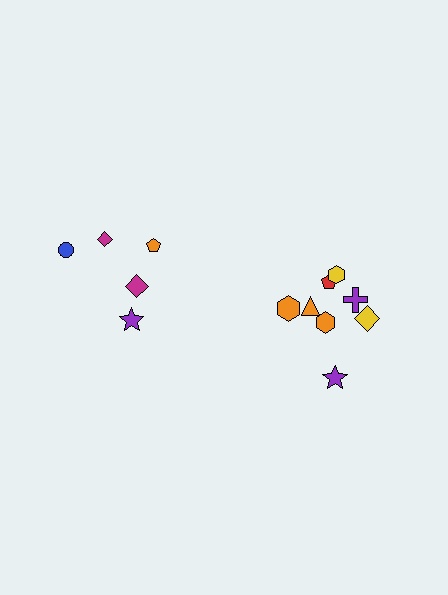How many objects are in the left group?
There are 5 objects.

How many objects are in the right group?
There are 8 objects.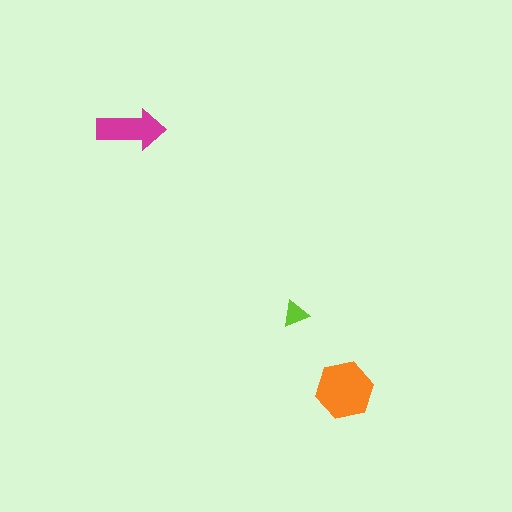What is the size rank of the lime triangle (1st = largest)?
3rd.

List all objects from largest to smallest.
The orange hexagon, the magenta arrow, the lime triangle.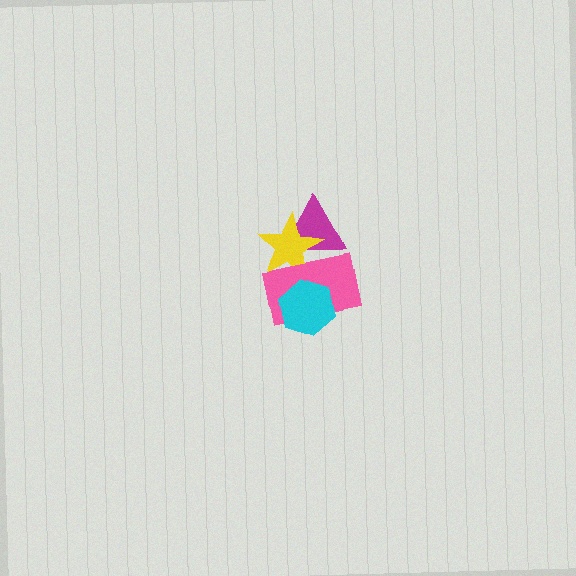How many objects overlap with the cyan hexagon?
1 object overlaps with the cyan hexagon.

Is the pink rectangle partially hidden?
Yes, it is partially covered by another shape.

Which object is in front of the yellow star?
The pink rectangle is in front of the yellow star.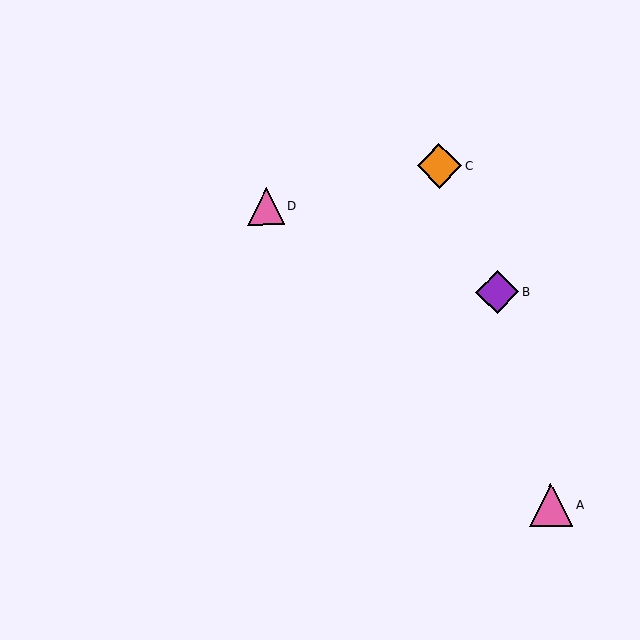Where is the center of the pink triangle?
The center of the pink triangle is at (551, 505).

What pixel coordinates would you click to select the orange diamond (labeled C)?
Click at (439, 166) to select the orange diamond C.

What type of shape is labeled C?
Shape C is an orange diamond.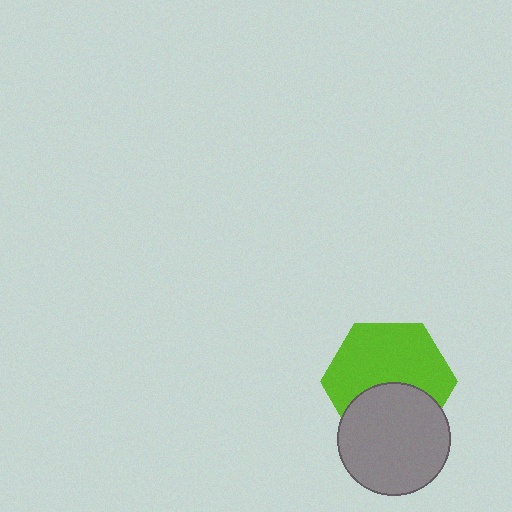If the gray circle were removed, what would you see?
You would see the complete lime hexagon.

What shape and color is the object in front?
The object in front is a gray circle.